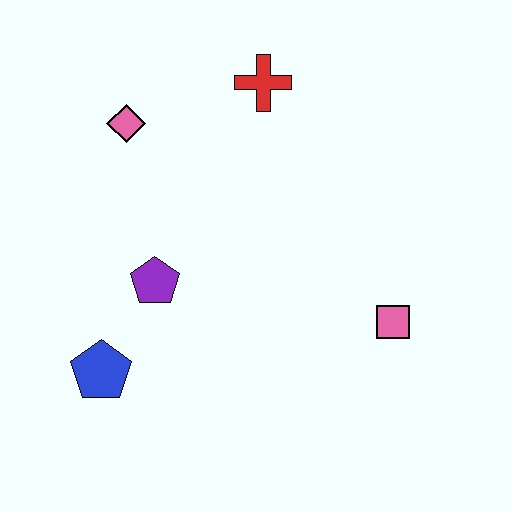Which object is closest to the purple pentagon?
The blue pentagon is closest to the purple pentagon.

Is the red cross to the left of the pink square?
Yes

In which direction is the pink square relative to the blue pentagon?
The pink square is to the right of the blue pentagon.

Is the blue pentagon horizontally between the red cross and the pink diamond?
No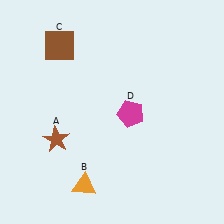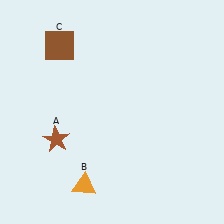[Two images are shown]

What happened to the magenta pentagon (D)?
The magenta pentagon (D) was removed in Image 2. It was in the bottom-right area of Image 1.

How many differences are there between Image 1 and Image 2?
There is 1 difference between the two images.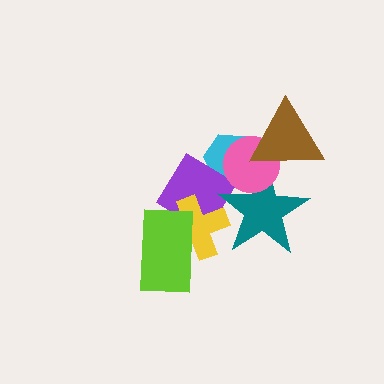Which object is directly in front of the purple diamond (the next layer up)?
The yellow cross is directly in front of the purple diamond.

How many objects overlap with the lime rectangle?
2 objects overlap with the lime rectangle.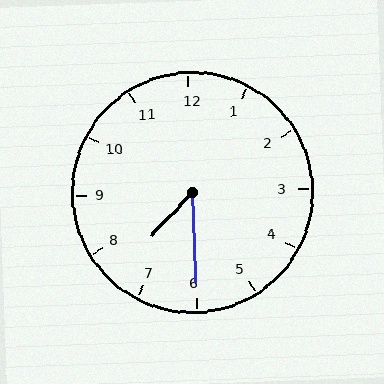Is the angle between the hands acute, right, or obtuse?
It is acute.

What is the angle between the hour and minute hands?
Approximately 45 degrees.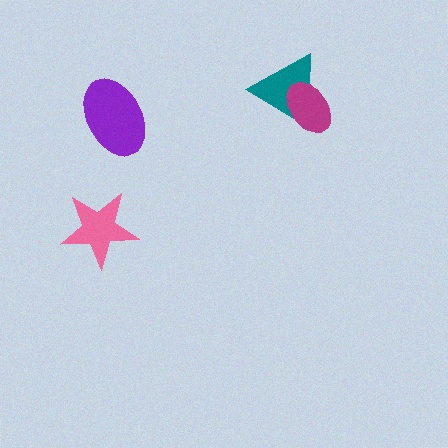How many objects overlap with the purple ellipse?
0 objects overlap with the purple ellipse.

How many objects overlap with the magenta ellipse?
1 object overlaps with the magenta ellipse.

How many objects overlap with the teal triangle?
1 object overlaps with the teal triangle.